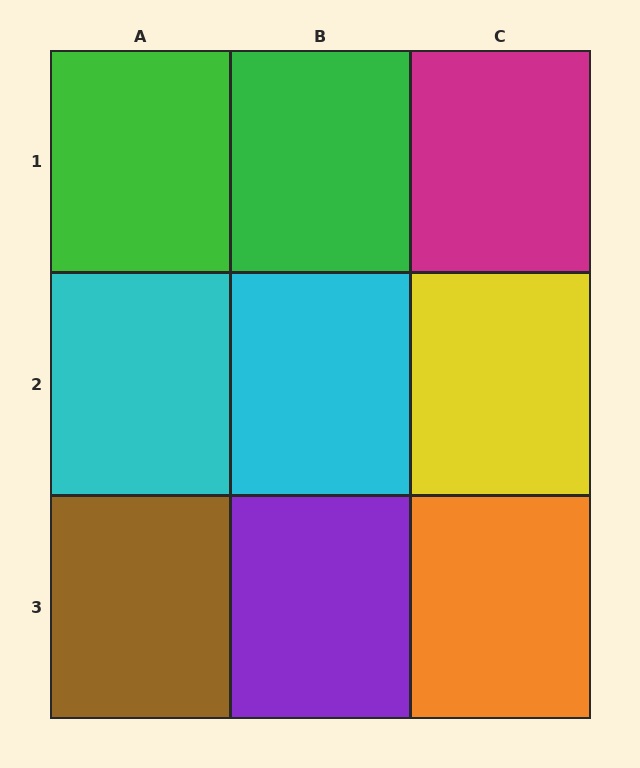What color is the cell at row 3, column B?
Purple.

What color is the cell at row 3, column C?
Orange.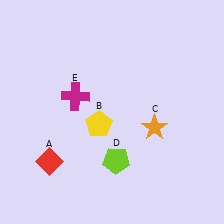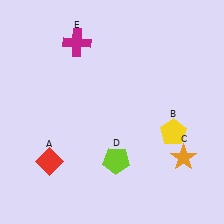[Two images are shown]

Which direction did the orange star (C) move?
The orange star (C) moved down.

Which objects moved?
The objects that moved are: the yellow pentagon (B), the orange star (C), the magenta cross (E).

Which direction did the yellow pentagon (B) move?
The yellow pentagon (B) moved right.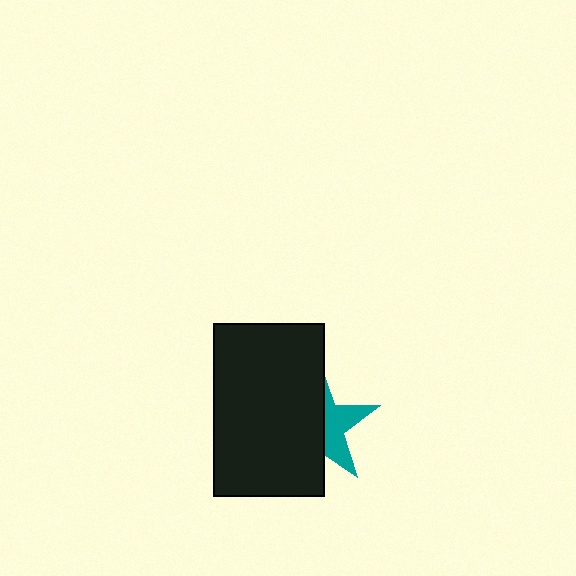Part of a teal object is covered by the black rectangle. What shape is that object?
It is a star.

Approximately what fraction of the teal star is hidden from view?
Roughly 61% of the teal star is hidden behind the black rectangle.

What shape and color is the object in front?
The object in front is a black rectangle.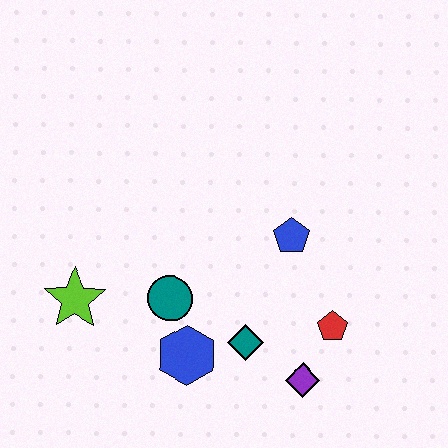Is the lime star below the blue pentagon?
Yes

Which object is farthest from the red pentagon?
The lime star is farthest from the red pentagon.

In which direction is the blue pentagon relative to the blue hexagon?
The blue pentagon is above the blue hexagon.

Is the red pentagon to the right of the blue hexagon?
Yes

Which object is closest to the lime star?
The teal circle is closest to the lime star.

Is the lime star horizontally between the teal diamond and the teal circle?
No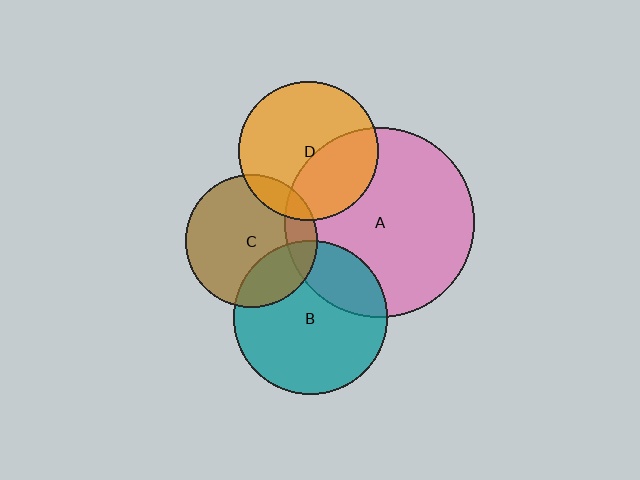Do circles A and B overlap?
Yes.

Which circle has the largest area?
Circle A (pink).